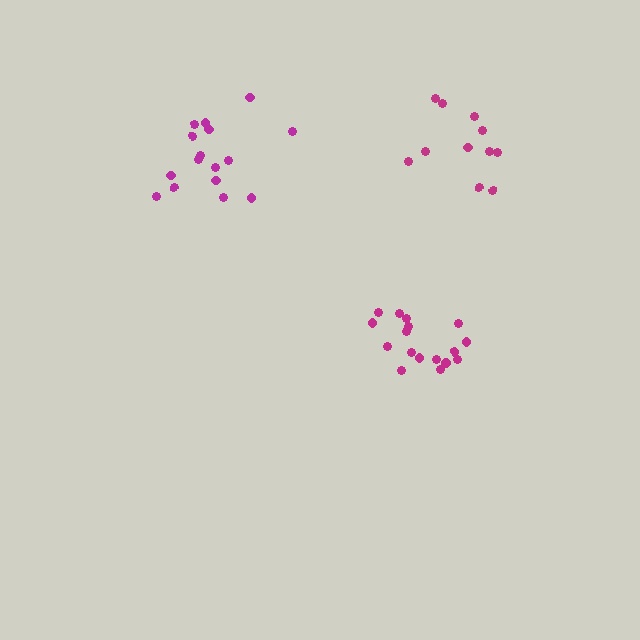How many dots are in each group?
Group 1: 17 dots, Group 2: 16 dots, Group 3: 11 dots (44 total).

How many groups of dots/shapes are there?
There are 3 groups.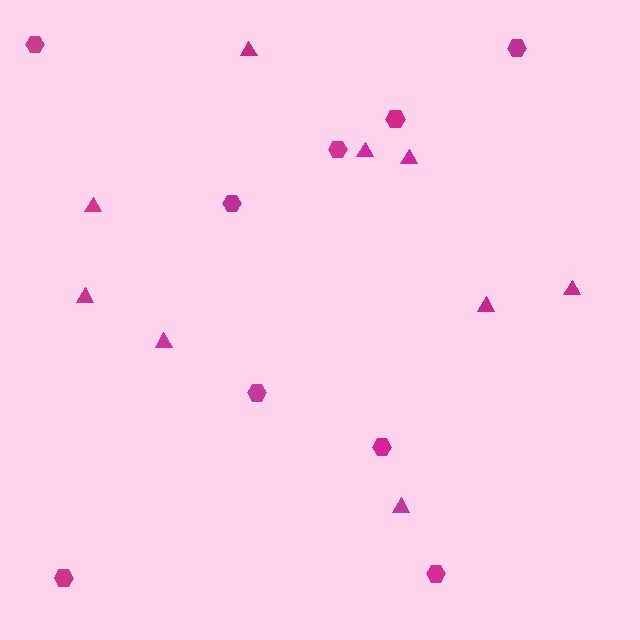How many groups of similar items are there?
There are 2 groups: one group of triangles (9) and one group of hexagons (9).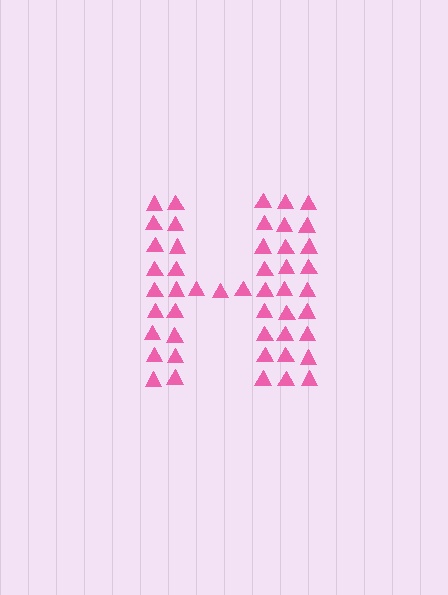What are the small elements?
The small elements are triangles.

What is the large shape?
The large shape is the letter H.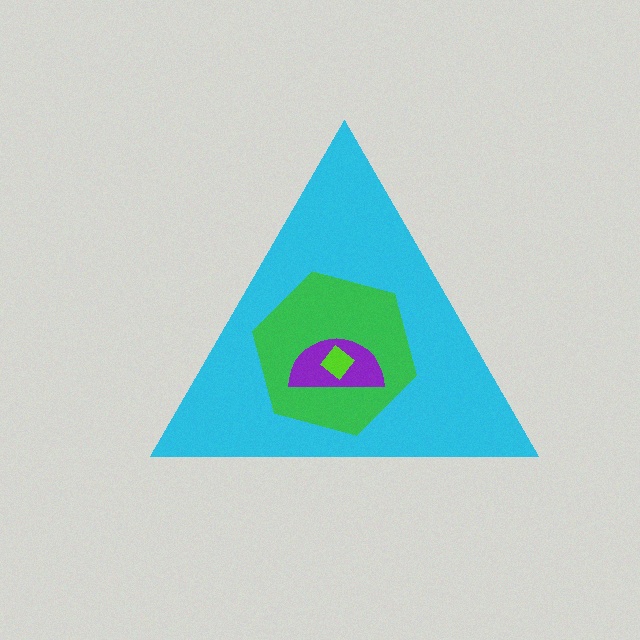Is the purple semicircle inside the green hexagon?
Yes.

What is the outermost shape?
The cyan triangle.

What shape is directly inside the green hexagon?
The purple semicircle.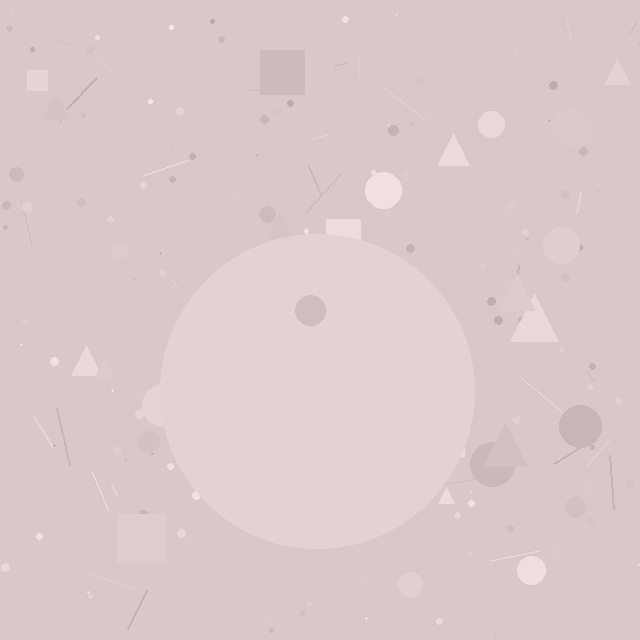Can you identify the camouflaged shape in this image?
The camouflaged shape is a circle.